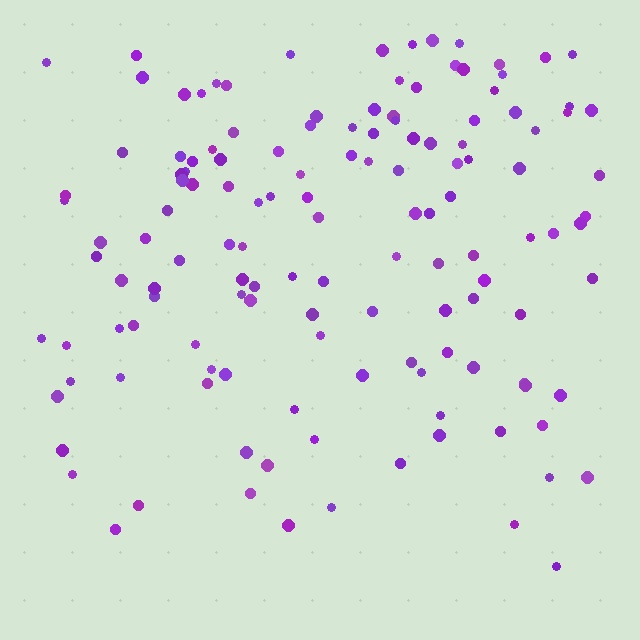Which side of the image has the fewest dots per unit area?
The bottom.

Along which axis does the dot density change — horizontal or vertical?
Vertical.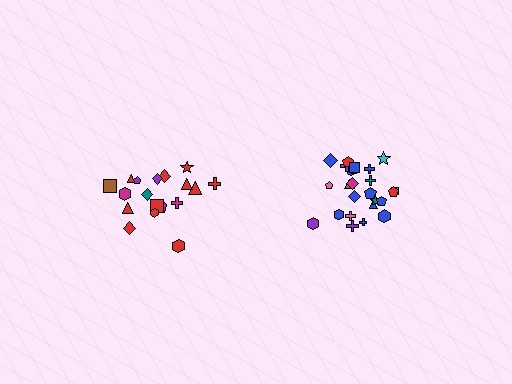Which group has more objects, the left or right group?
The right group.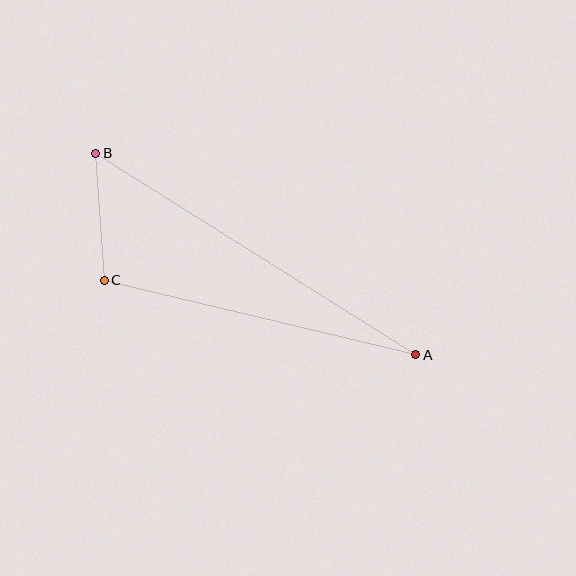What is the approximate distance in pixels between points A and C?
The distance between A and C is approximately 321 pixels.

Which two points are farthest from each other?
Points A and B are farthest from each other.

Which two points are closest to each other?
Points B and C are closest to each other.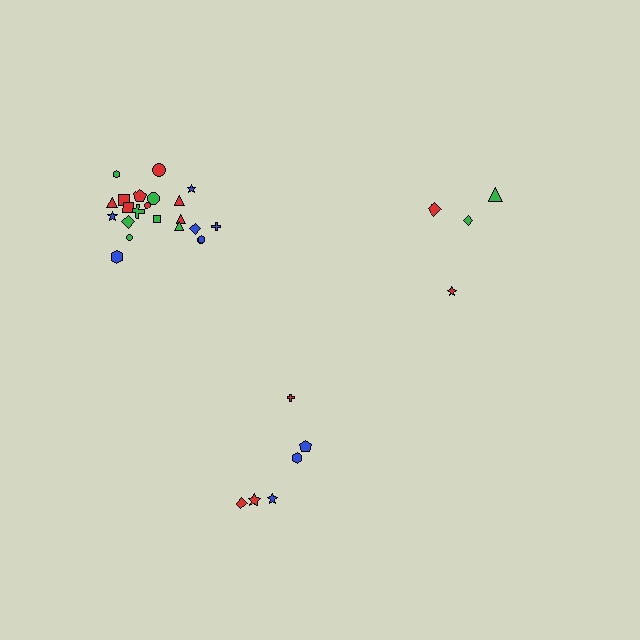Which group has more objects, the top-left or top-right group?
The top-left group.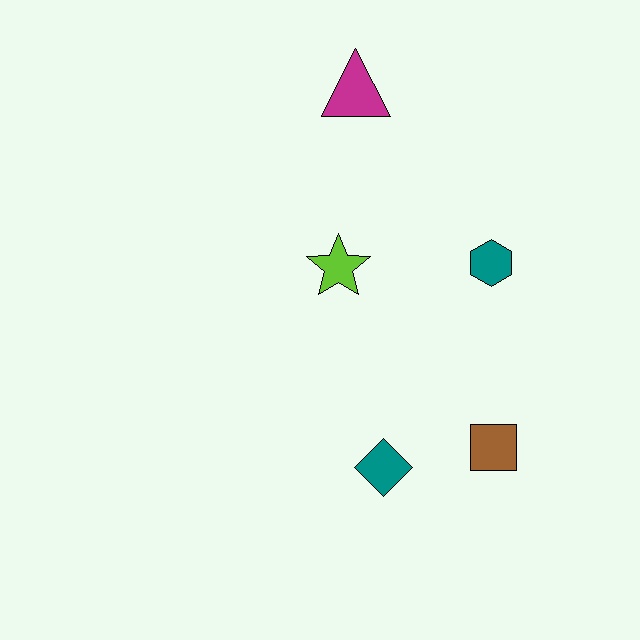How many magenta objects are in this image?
There is 1 magenta object.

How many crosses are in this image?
There are no crosses.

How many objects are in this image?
There are 5 objects.